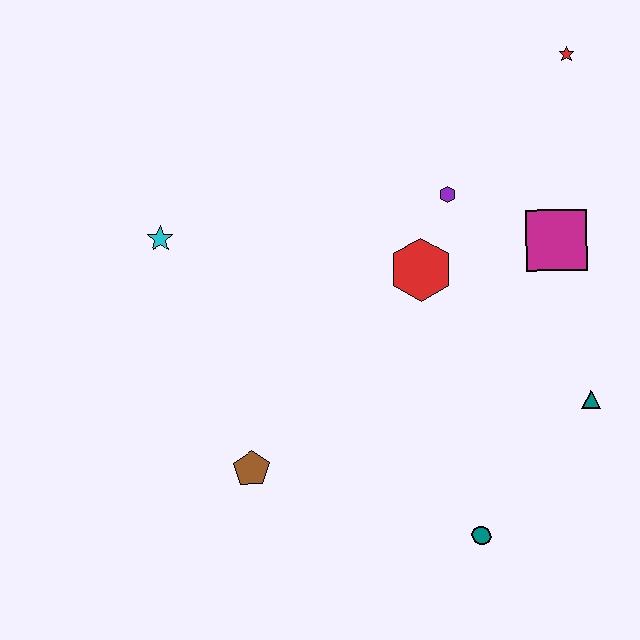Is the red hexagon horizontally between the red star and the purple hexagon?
No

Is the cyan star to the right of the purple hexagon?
No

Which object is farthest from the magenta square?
The cyan star is farthest from the magenta square.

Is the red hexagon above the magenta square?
No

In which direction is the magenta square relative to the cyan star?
The magenta square is to the right of the cyan star.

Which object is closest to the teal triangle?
The magenta square is closest to the teal triangle.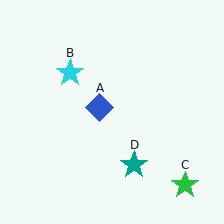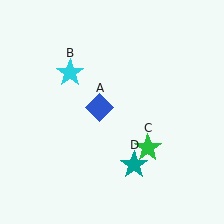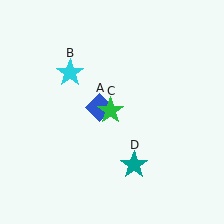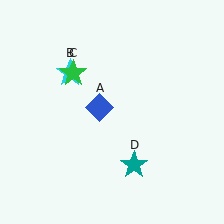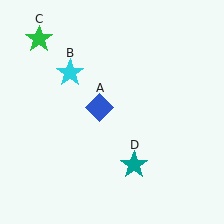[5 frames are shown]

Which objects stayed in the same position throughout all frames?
Blue diamond (object A) and cyan star (object B) and teal star (object D) remained stationary.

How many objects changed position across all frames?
1 object changed position: green star (object C).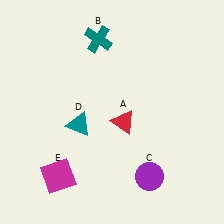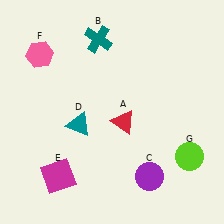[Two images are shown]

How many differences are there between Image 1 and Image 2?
There are 2 differences between the two images.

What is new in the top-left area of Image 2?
A pink hexagon (F) was added in the top-left area of Image 2.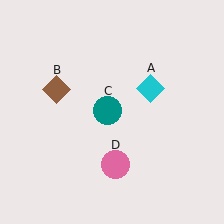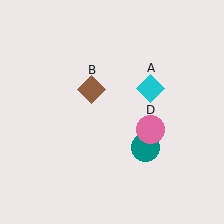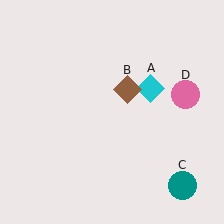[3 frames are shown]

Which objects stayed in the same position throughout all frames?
Cyan diamond (object A) remained stationary.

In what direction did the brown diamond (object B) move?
The brown diamond (object B) moved right.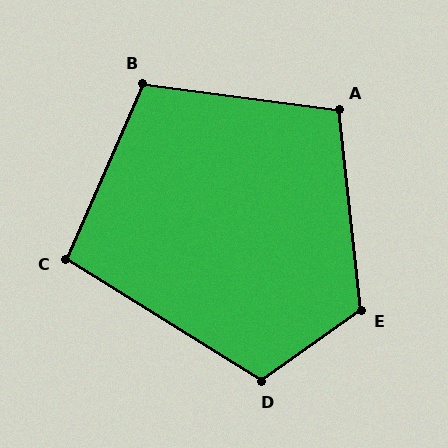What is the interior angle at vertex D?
Approximately 112 degrees (obtuse).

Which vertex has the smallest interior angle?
C, at approximately 98 degrees.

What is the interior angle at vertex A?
Approximately 104 degrees (obtuse).